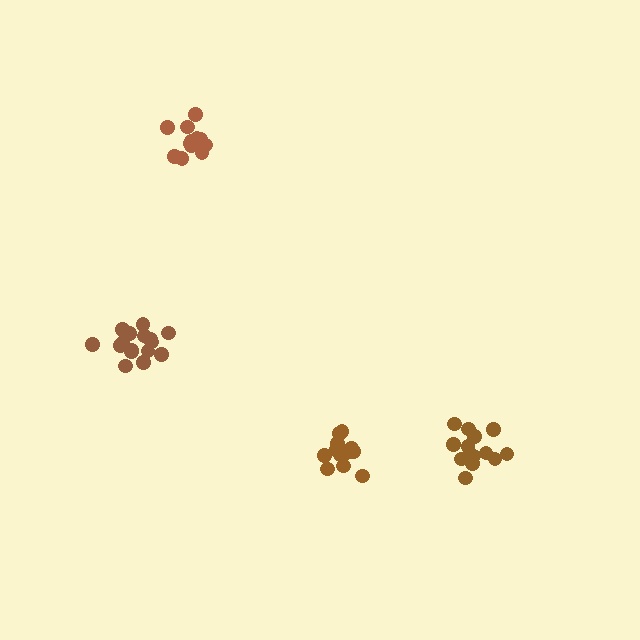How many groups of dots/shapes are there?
There are 4 groups.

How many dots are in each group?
Group 1: 13 dots, Group 2: 16 dots, Group 3: 12 dots, Group 4: 14 dots (55 total).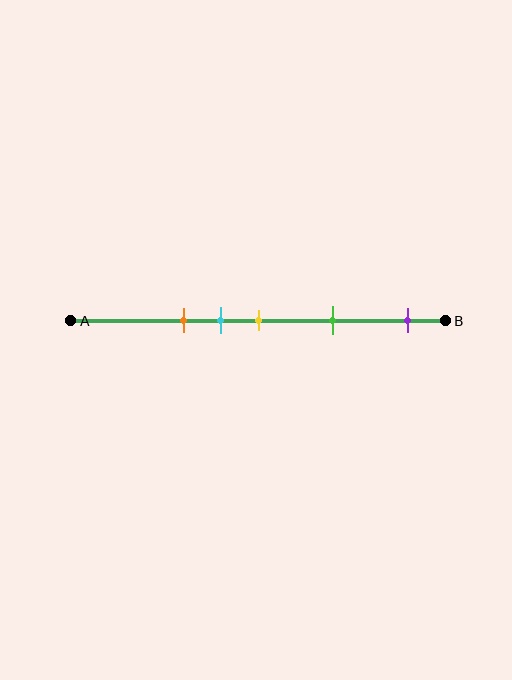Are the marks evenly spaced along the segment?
No, the marks are not evenly spaced.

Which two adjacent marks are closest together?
The cyan and yellow marks are the closest adjacent pair.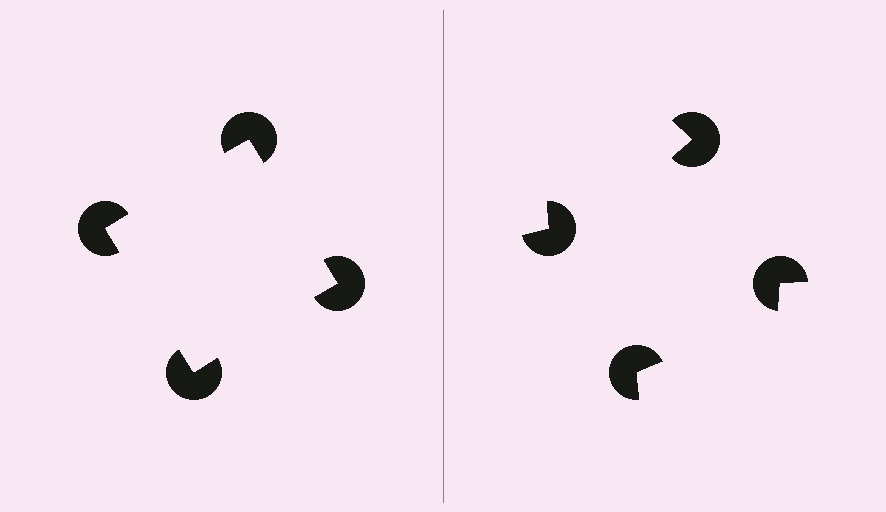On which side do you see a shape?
An illusory square appears on the left side. On the right side the wedge cuts are rotated, so no coherent shape forms.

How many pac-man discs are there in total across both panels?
8 — 4 on each side.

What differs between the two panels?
The pac-man discs are positioned identically on both sides; only the wedge orientations differ. On the left they align to a square; on the right they are misaligned.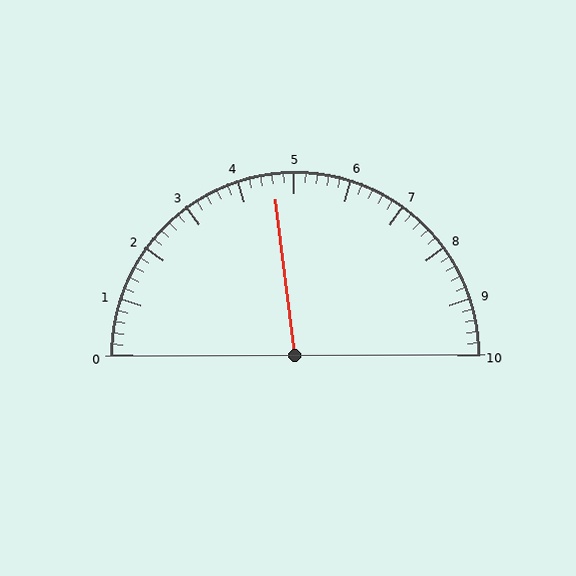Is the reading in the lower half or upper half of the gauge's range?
The reading is in the lower half of the range (0 to 10).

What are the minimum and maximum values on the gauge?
The gauge ranges from 0 to 10.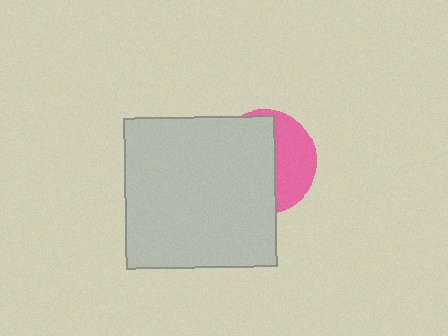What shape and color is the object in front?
The object in front is a light gray square.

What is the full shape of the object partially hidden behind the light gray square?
The partially hidden object is a pink circle.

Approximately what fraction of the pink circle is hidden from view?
Roughly 61% of the pink circle is hidden behind the light gray square.